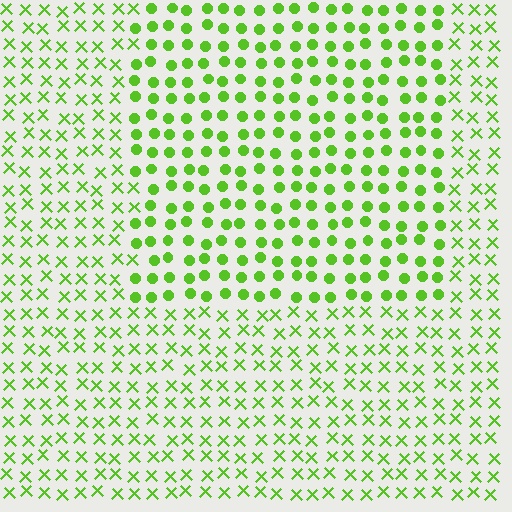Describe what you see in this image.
The image is filled with small lime elements arranged in a uniform grid. A rectangle-shaped region contains circles, while the surrounding area contains X marks. The boundary is defined purely by the change in element shape.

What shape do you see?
I see a rectangle.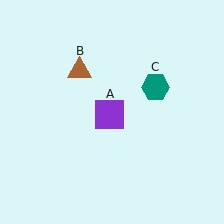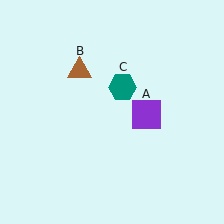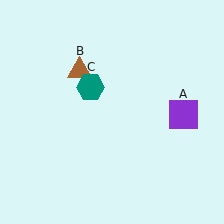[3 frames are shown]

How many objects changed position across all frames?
2 objects changed position: purple square (object A), teal hexagon (object C).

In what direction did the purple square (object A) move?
The purple square (object A) moved right.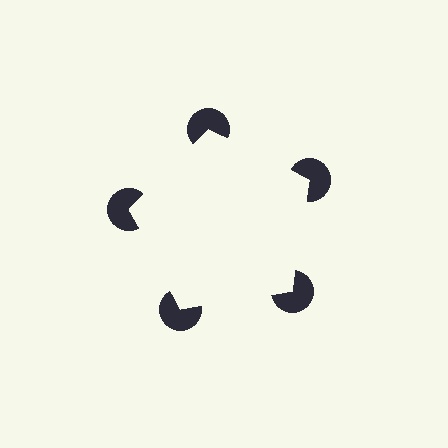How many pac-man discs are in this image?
There are 5 — one at each vertex of the illusory pentagon.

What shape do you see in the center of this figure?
An illusory pentagon — its edges are inferred from the aligned wedge cuts in the pac-man discs, not physically drawn.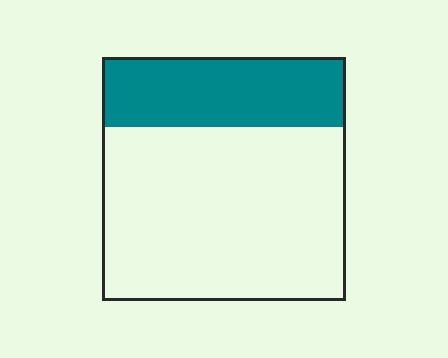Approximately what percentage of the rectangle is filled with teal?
Approximately 30%.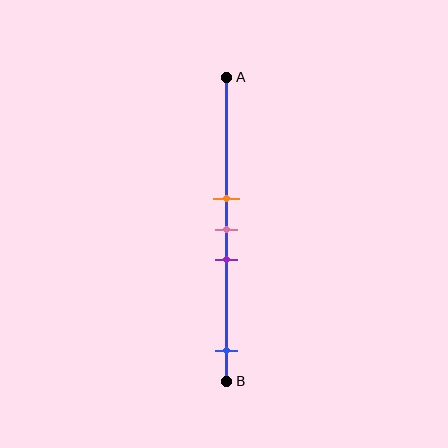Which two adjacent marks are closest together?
The orange and pink marks are the closest adjacent pair.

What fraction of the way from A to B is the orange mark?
The orange mark is approximately 40% (0.4) of the way from A to B.